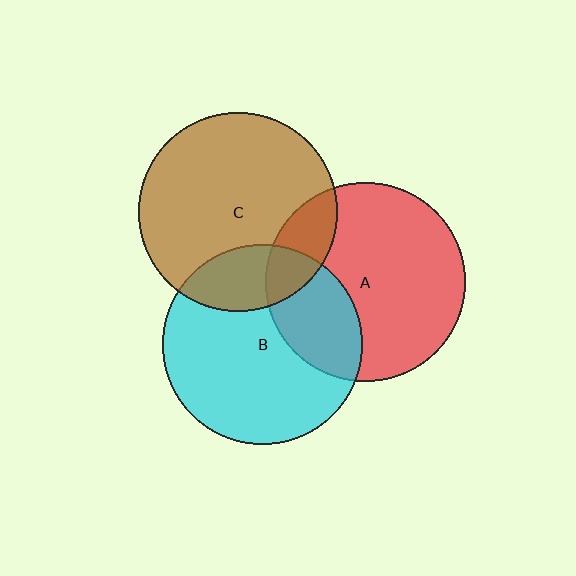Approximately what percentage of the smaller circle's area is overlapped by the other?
Approximately 15%.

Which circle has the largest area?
Circle B (cyan).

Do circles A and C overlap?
Yes.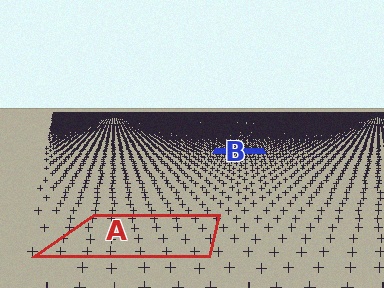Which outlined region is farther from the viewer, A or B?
Region B is farther from the viewer — the texture elements inside it appear smaller and more densely packed.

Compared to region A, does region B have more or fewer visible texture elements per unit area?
Region B has more texture elements per unit area — they are packed more densely because it is farther away.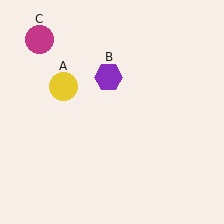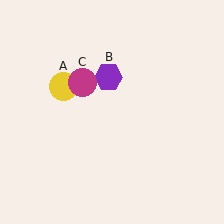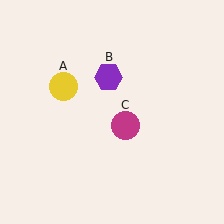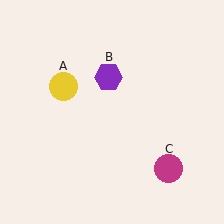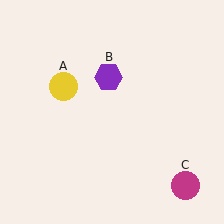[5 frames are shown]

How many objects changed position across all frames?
1 object changed position: magenta circle (object C).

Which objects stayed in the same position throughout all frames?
Yellow circle (object A) and purple hexagon (object B) remained stationary.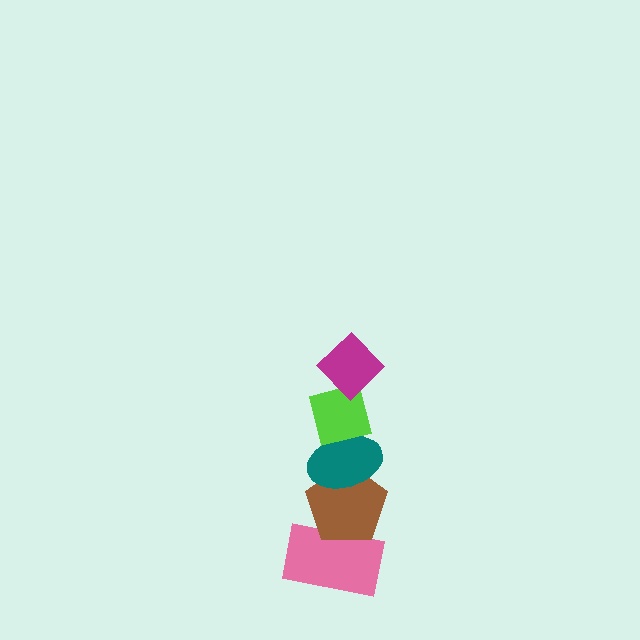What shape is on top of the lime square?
The magenta diamond is on top of the lime square.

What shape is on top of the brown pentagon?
The teal ellipse is on top of the brown pentagon.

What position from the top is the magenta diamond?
The magenta diamond is 1st from the top.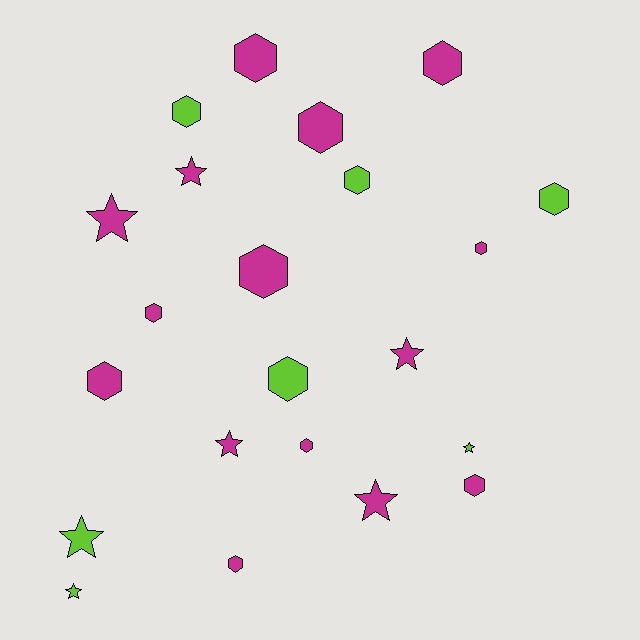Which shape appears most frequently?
Hexagon, with 14 objects.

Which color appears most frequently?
Magenta, with 15 objects.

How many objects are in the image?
There are 22 objects.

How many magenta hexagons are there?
There are 10 magenta hexagons.